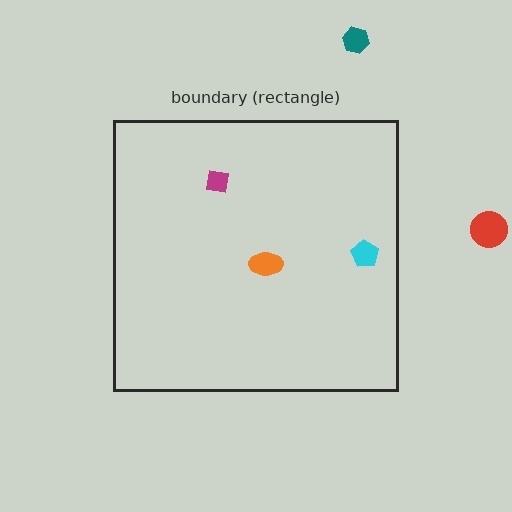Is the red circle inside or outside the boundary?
Outside.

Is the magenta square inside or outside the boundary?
Inside.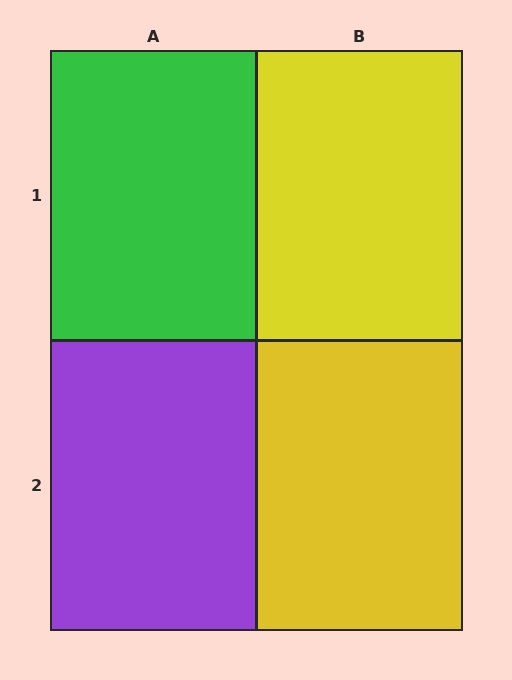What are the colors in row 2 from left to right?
Purple, yellow.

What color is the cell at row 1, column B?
Yellow.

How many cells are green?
1 cell is green.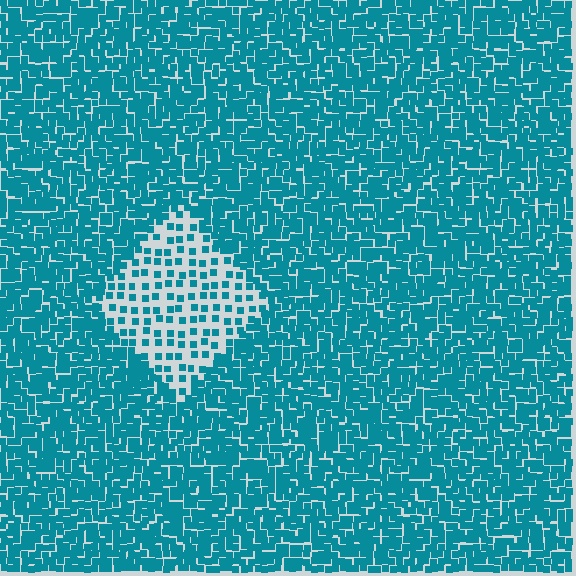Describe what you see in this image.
The image contains small teal elements arranged at two different densities. A diamond-shaped region is visible where the elements are less densely packed than the surrounding area.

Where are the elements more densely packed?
The elements are more densely packed outside the diamond boundary.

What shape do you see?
I see a diamond.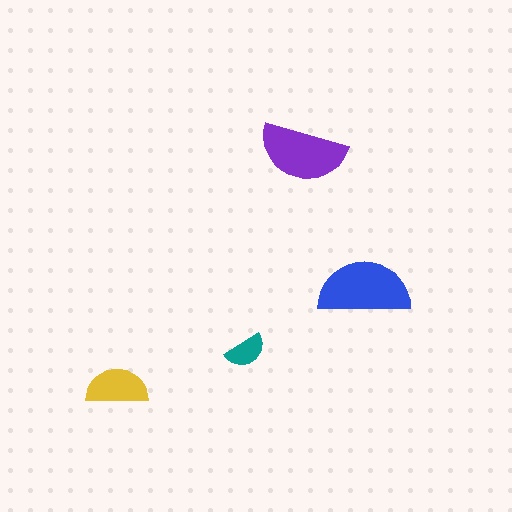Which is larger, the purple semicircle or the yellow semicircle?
The purple one.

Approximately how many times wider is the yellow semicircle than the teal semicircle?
About 1.5 times wider.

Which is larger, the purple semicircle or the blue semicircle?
The blue one.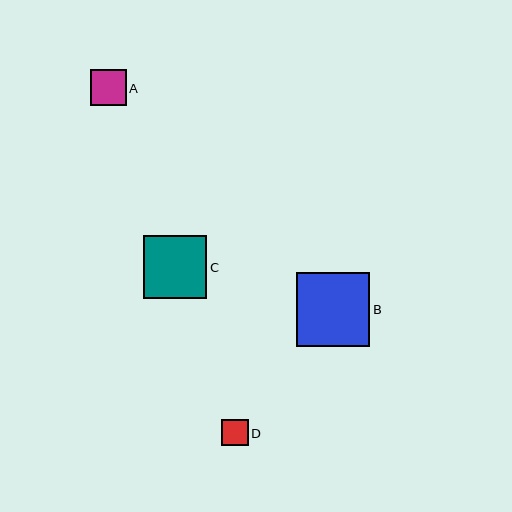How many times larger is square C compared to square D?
Square C is approximately 2.4 times the size of square D.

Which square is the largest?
Square B is the largest with a size of approximately 73 pixels.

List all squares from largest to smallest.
From largest to smallest: B, C, A, D.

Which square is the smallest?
Square D is the smallest with a size of approximately 27 pixels.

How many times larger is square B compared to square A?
Square B is approximately 2.0 times the size of square A.